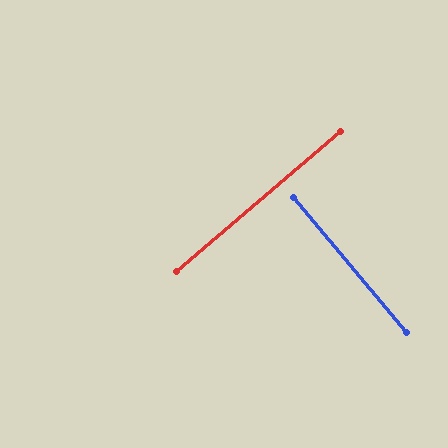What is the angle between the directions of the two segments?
Approximately 90 degrees.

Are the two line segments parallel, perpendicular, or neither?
Perpendicular — they meet at approximately 90°.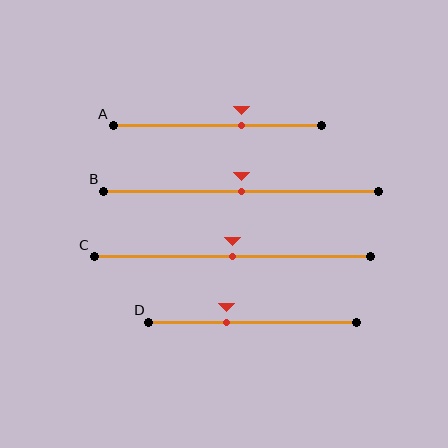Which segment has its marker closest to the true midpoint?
Segment B has its marker closest to the true midpoint.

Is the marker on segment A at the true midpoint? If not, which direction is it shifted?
No, the marker on segment A is shifted to the right by about 11% of the segment length.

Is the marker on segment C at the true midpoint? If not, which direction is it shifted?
Yes, the marker on segment C is at the true midpoint.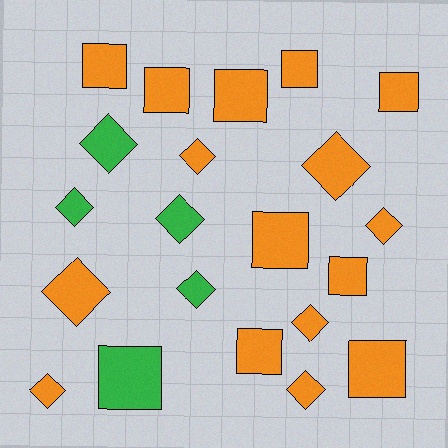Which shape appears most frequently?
Diamond, with 11 objects.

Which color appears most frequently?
Orange, with 16 objects.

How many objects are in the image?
There are 21 objects.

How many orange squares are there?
There are 9 orange squares.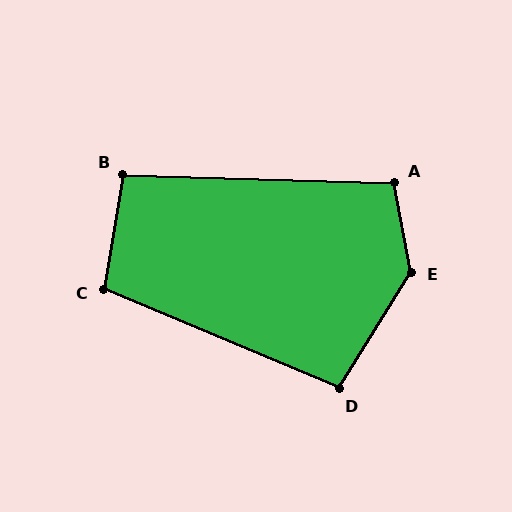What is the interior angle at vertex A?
Approximately 103 degrees (obtuse).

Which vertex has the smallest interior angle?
B, at approximately 98 degrees.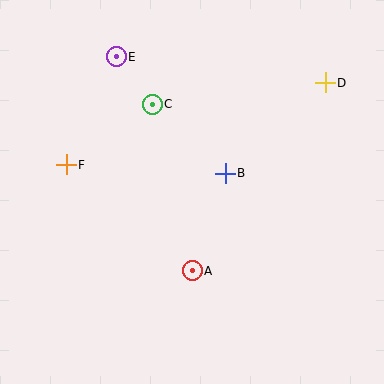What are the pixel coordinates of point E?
Point E is at (116, 57).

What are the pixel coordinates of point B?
Point B is at (225, 174).